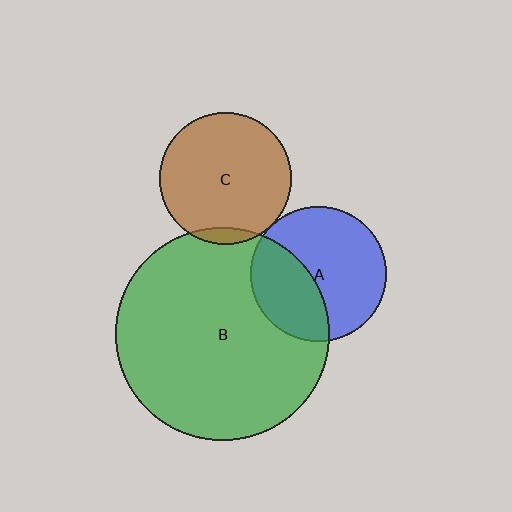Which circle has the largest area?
Circle B (green).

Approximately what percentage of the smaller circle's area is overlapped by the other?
Approximately 35%.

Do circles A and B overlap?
Yes.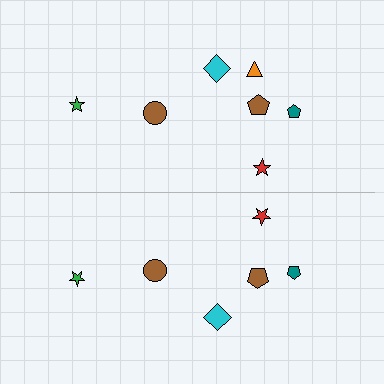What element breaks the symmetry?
A orange triangle is missing from the bottom side.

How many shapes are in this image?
There are 13 shapes in this image.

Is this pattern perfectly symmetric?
No, the pattern is not perfectly symmetric. A orange triangle is missing from the bottom side.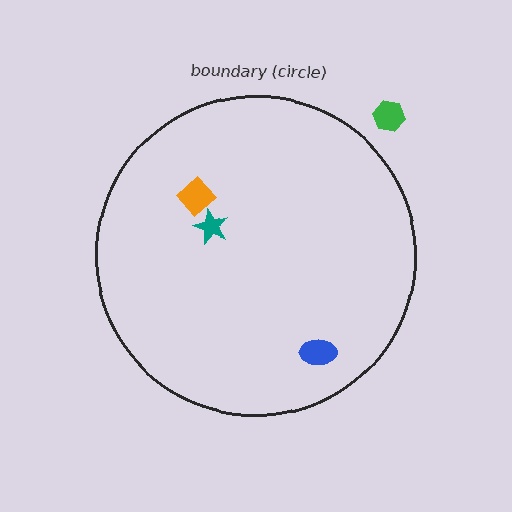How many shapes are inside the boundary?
3 inside, 1 outside.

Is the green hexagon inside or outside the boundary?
Outside.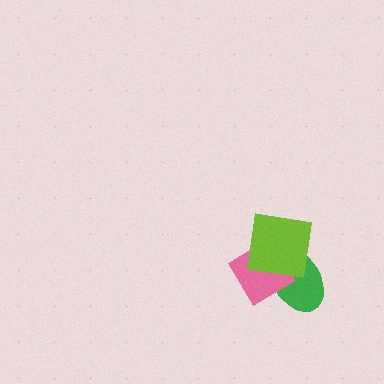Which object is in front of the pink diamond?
The lime square is in front of the pink diamond.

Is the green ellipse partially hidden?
Yes, it is partially covered by another shape.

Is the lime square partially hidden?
No, no other shape covers it.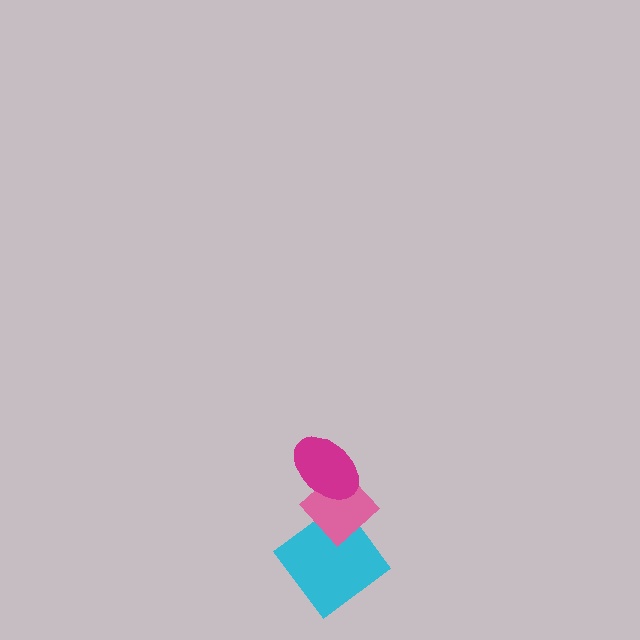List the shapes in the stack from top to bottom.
From top to bottom: the magenta ellipse, the pink diamond, the cyan diamond.